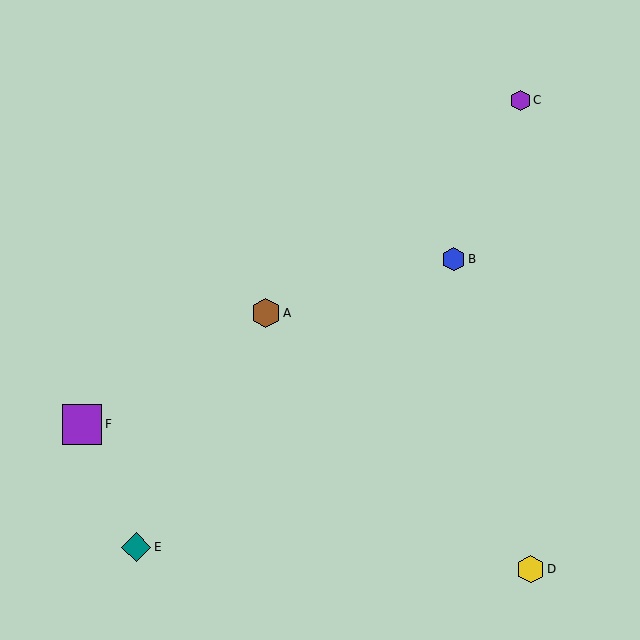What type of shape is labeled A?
Shape A is a brown hexagon.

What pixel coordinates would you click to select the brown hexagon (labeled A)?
Click at (266, 313) to select the brown hexagon A.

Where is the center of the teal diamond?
The center of the teal diamond is at (136, 547).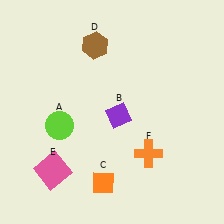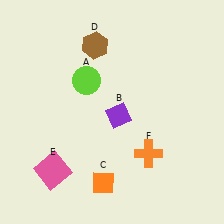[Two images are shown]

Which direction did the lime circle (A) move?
The lime circle (A) moved up.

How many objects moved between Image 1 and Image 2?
1 object moved between the two images.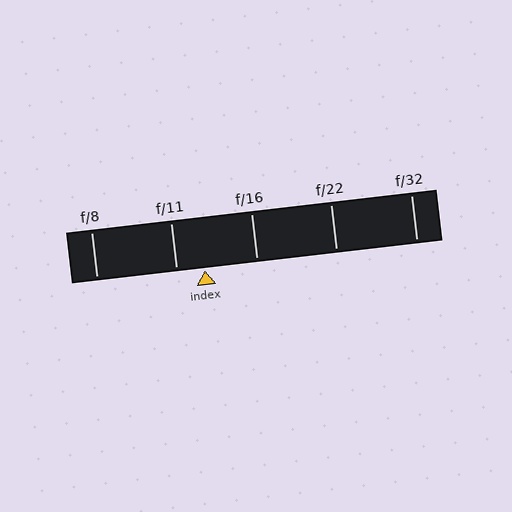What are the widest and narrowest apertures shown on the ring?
The widest aperture shown is f/8 and the narrowest is f/32.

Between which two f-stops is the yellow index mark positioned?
The index mark is between f/11 and f/16.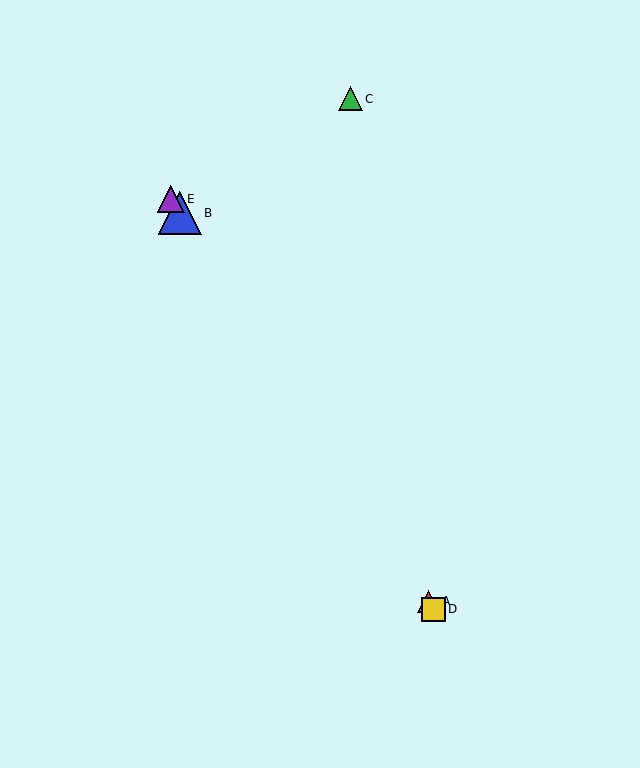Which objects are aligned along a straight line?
Objects A, B, D, E are aligned along a straight line.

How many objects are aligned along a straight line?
4 objects (A, B, D, E) are aligned along a straight line.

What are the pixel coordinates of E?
Object E is at (171, 199).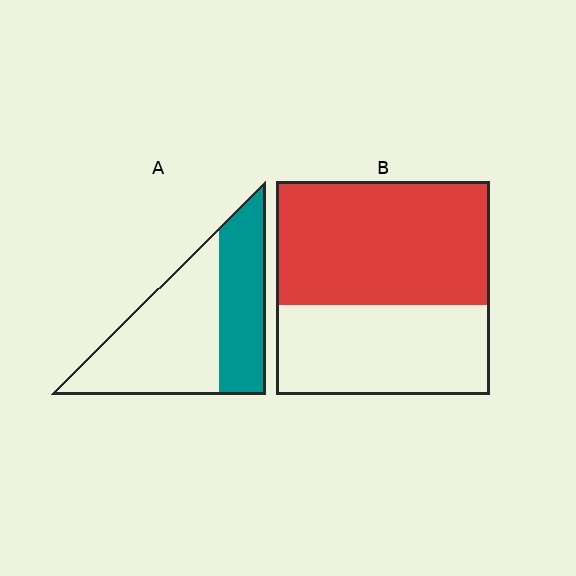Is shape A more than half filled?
No.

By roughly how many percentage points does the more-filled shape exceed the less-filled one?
By roughly 20 percentage points (B over A).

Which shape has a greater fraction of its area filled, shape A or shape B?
Shape B.